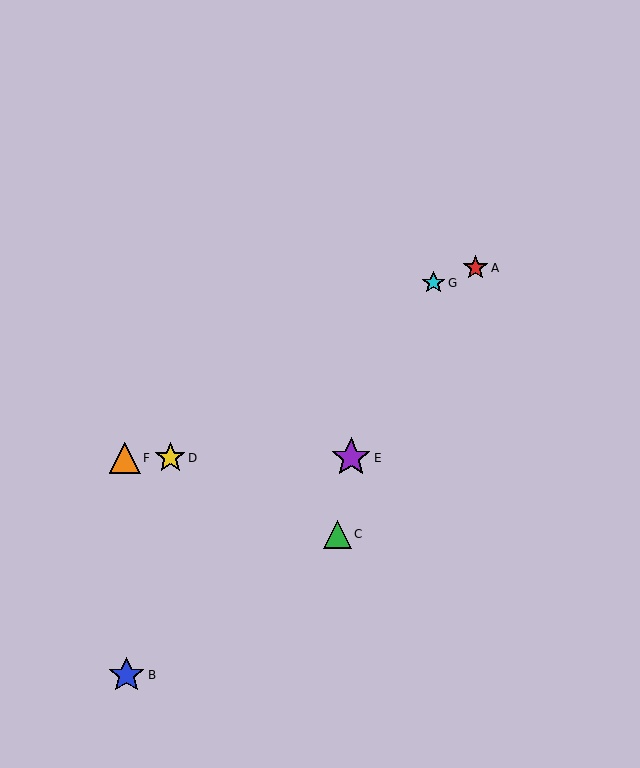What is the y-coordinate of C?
Object C is at y≈534.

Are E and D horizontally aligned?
Yes, both are at y≈458.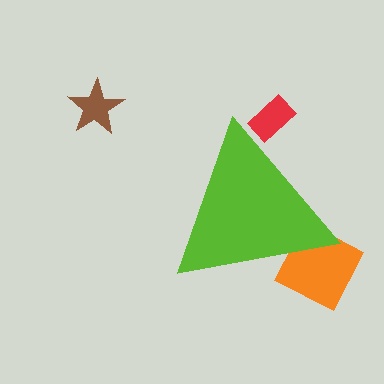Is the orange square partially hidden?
Yes, the orange square is partially hidden behind the lime triangle.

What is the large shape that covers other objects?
A lime triangle.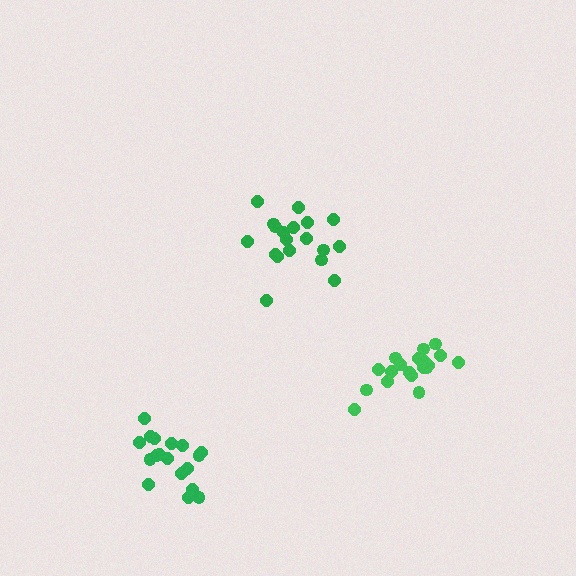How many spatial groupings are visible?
There are 3 spatial groupings.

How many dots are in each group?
Group 1: 19 dots, Group 2: 19 dots, Group 3: 18 dots (56 total).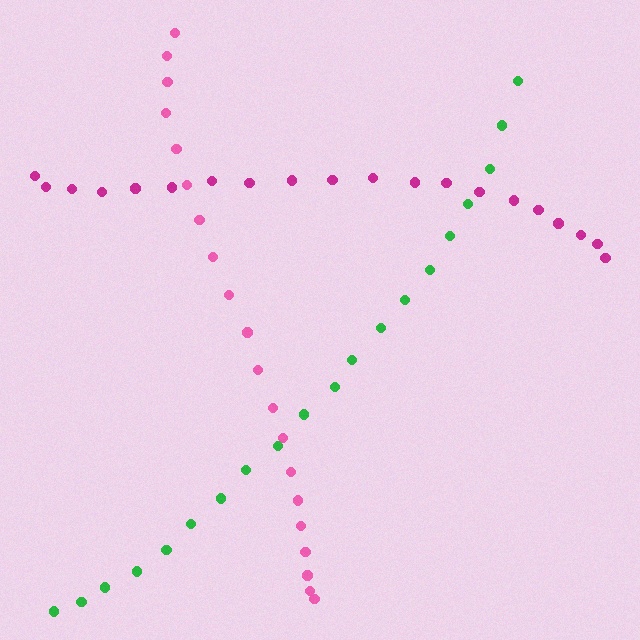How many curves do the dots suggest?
There are 3 distinct paths.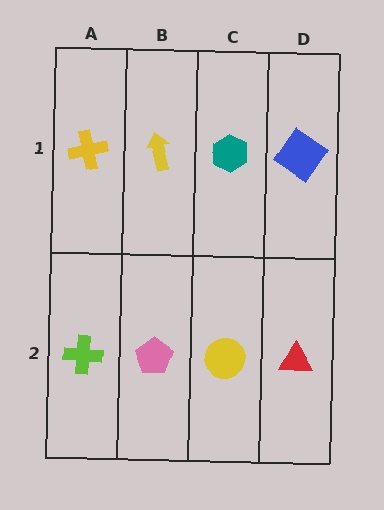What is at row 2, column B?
A pink pentagon.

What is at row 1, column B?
A yellow arrow.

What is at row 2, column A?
A lime cross.